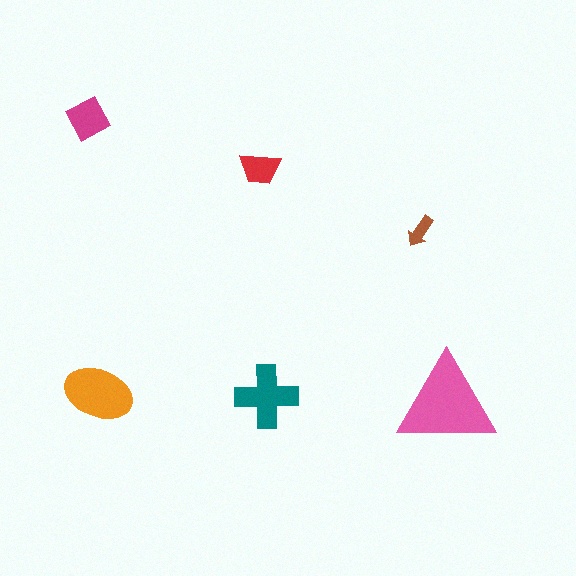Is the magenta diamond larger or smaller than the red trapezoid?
Larger.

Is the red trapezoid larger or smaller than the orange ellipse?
Smaller.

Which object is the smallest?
The brown arrow.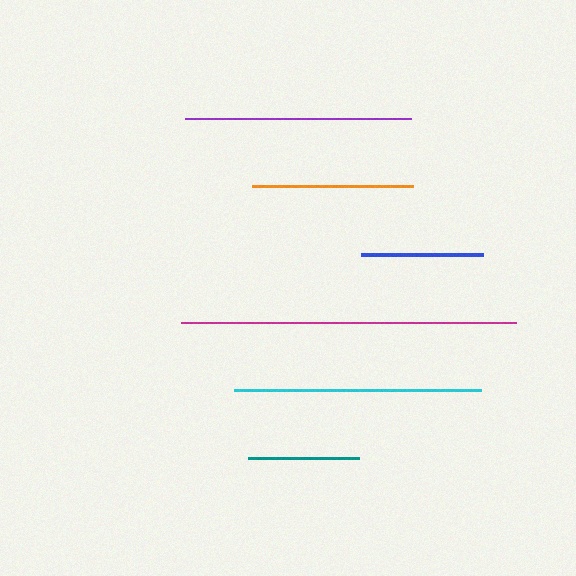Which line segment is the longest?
The magenta line is the longest at approximately 335 pixels.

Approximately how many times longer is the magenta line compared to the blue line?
The magenta line is approximately 2.7 times the length of the blue line.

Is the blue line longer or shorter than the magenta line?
The magenta line is longer than the blue line.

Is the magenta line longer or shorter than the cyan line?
The magenta line is longer than the cyan line.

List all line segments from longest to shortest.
From longest to shortest: magenta, cyan, purple, orange, blue, teal.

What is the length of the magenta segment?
The magenta segment is approximately 335 pixels long.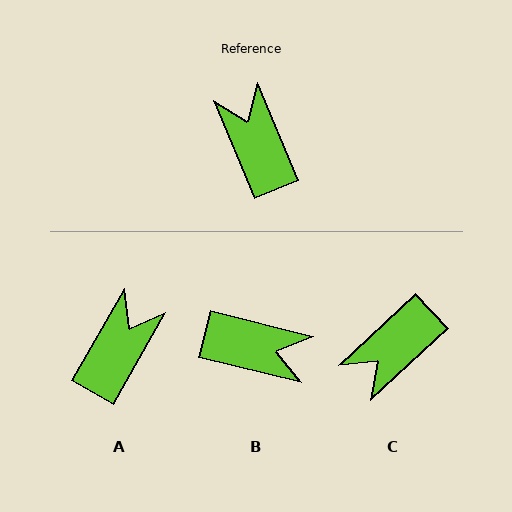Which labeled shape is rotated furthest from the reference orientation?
B, about 126 degrees away.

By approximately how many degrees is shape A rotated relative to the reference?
Approximately 52 degrees clockwise.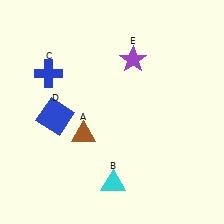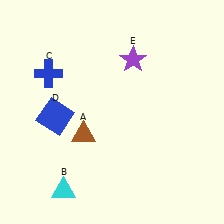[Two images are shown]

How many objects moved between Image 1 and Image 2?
1 object moved between the two images.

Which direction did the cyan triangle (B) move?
The cyan triangle (B) moved left.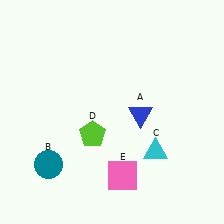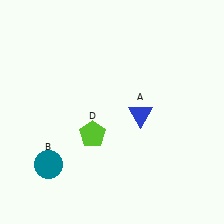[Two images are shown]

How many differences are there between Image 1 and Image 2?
There are 2 differences between the two images.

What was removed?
The pink square (E), the cyan triangle (C) were removed in Image 2.